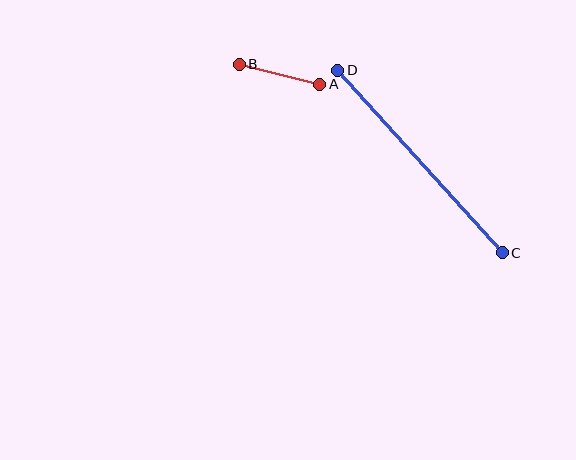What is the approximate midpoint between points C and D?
The midpoint is at approximately (420, 161) pixels.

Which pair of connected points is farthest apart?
Points C and D are farthest apart.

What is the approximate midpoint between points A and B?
The midpoint is at approximately (279, 74) pixels.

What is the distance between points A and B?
The distance is approximately 83 pixels.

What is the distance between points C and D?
The distance is approximately 246 pixels.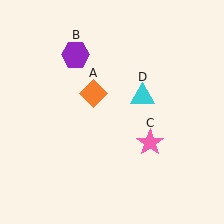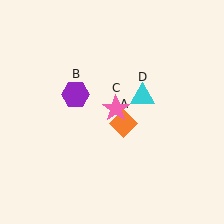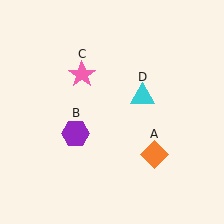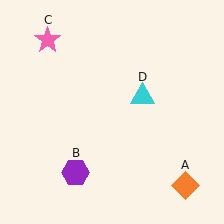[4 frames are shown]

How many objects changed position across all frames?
3 objects changed position: orange diamond (object A), purple hexagon (object B), pink star (object C).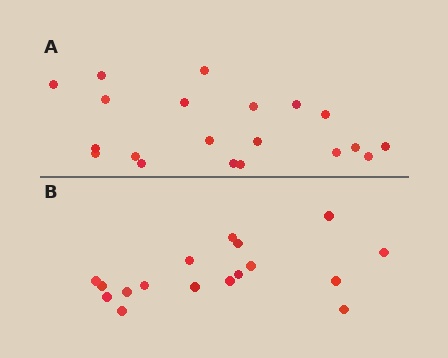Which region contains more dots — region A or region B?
Region A (the top region) has more dots.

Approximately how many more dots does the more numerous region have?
Region A has just a few more — roughly 2 or 3 more dots than region B.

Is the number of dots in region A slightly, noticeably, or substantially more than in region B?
Region A has only slightly more — the two regions are fairly close. The ratio is roughly 1.2 to 1.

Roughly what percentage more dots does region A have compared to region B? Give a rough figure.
About 20% more.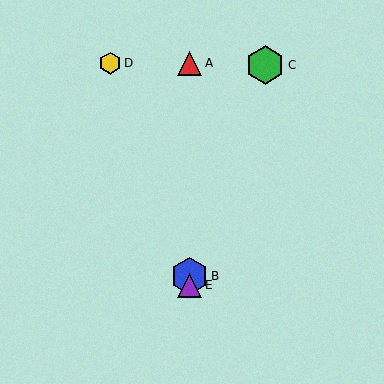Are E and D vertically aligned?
No, E is at x≈190 and D is at x≈110.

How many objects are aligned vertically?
3 objects (A, B, E) are aligned vertically.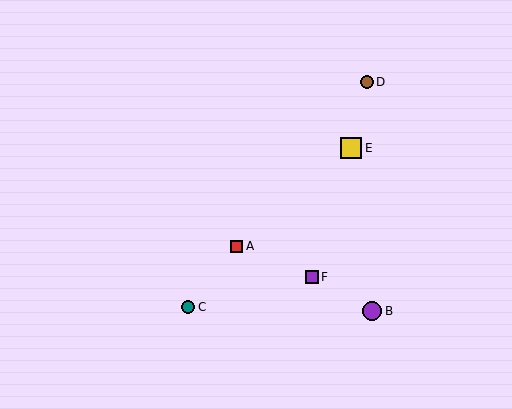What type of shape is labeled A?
Shape A is a red square.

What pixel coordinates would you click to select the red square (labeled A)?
Click at (237, 246) to select the red square A.